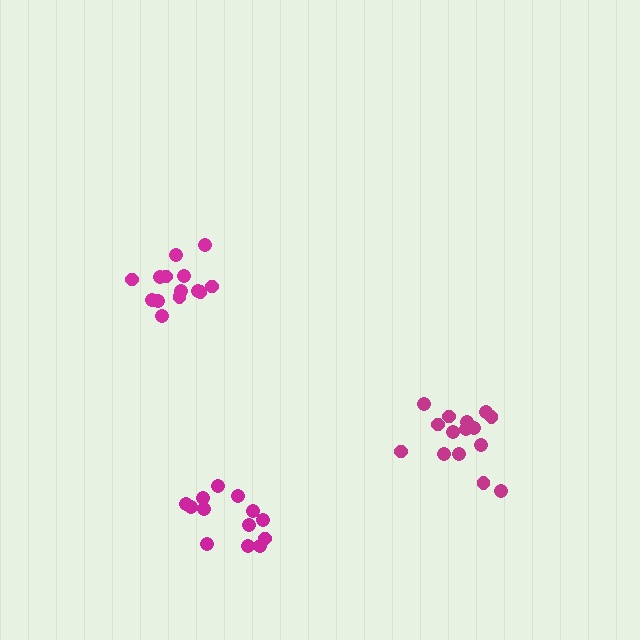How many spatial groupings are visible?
There are 3 spatial groupings.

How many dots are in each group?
Group 1: 14 dots, Group 2: 16 dots, Group 3: 13 dots (43 total).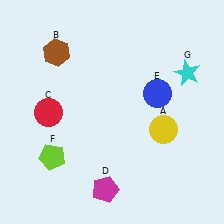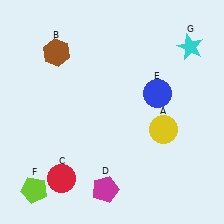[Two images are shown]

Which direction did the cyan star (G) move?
The cyan star (G) moved up.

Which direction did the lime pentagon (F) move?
The lime pentagon (F) moved down.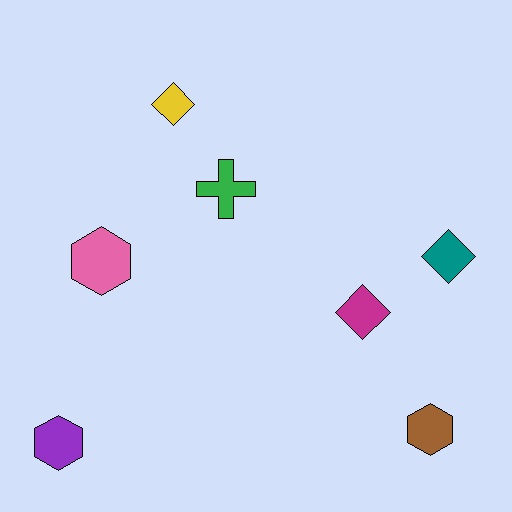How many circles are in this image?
There are no circles.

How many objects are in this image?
There are 7 objects.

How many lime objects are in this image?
There are no lime objects.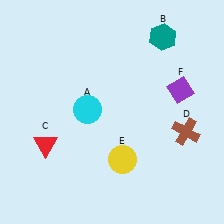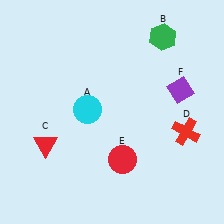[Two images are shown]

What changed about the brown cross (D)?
In Image 1, D is brown. In Image 2, it changed to red.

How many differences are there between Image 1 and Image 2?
There are 3 differences between the two images.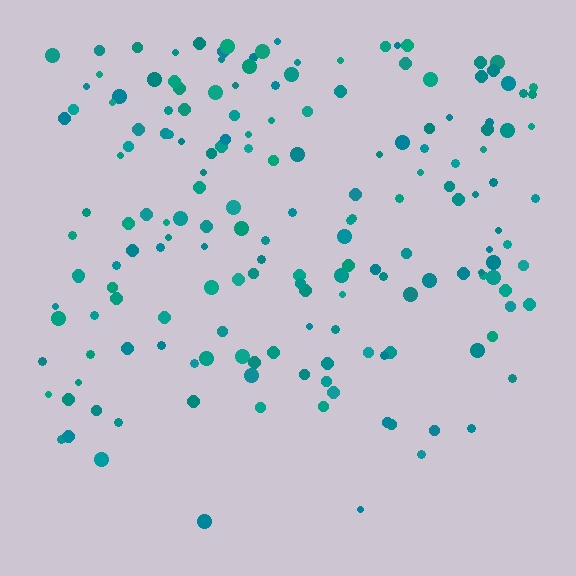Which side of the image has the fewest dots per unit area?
The bottom.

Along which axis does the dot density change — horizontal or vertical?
Vertical.